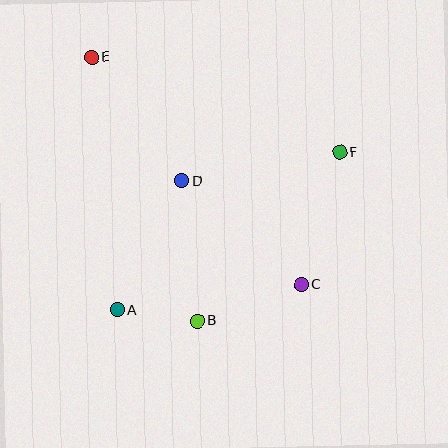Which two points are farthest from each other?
Points C and E are farthest from each other.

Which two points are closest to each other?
Points A and B are closest to each other.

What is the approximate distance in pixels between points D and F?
The distance between D and F is approximately 160 pixels.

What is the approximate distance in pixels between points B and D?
The distance between B and D is approximately 141 pixels.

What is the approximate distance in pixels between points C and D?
The distance between C and D is approximately 159 pixels.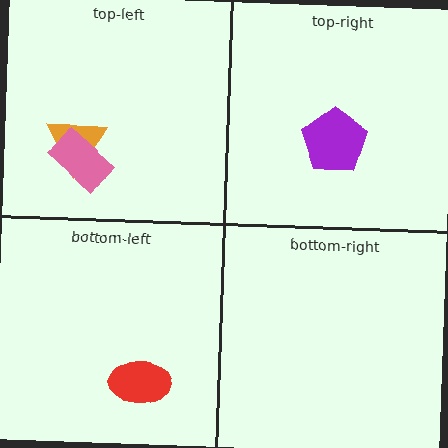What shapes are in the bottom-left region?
The red ellipse.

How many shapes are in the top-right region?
1.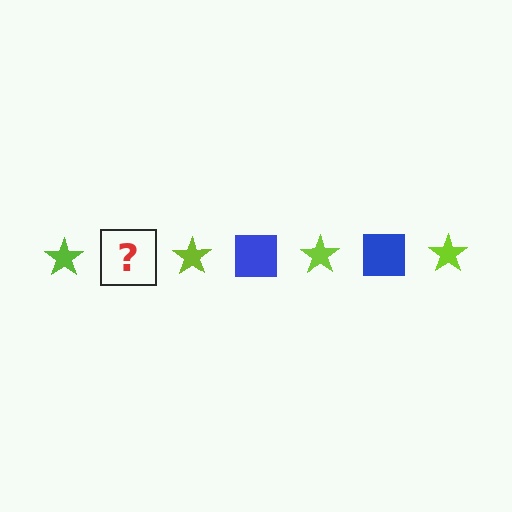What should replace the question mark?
The question mark should be replaced with a blue square.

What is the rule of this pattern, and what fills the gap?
The rule is that the pattern alternates between lime star and blue square. The gap should be filled with a blue square.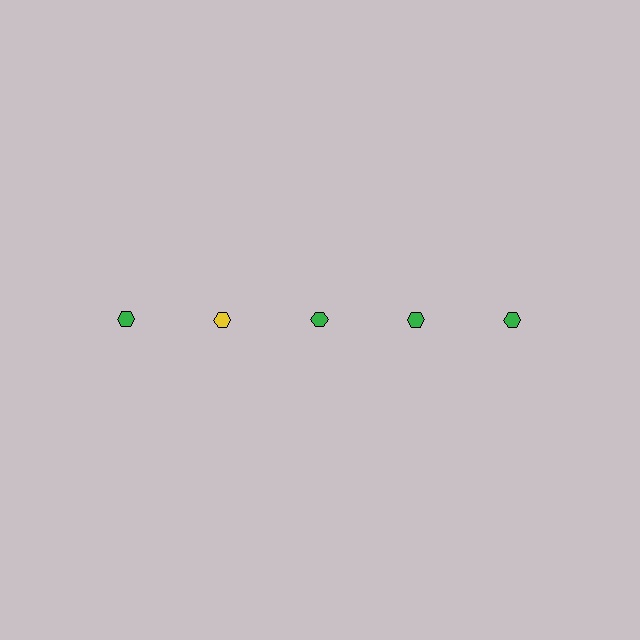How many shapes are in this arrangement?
There are 5 shapes arranged in a grid pattern.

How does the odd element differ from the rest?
It has a different color: yellow instead of green.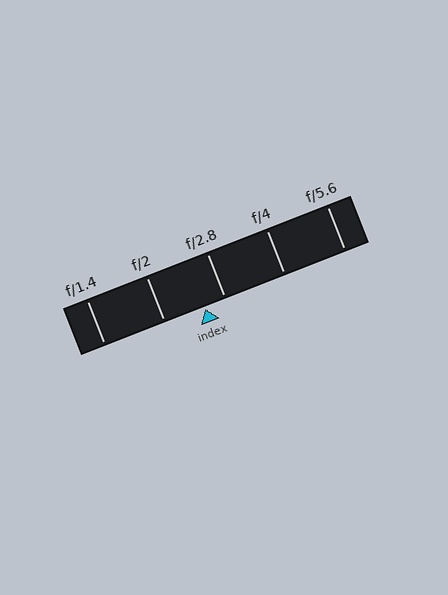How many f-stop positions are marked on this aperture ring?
There are 5 f-stop positions marked.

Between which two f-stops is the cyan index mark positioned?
The index mark is between f/2 and f/2.8.